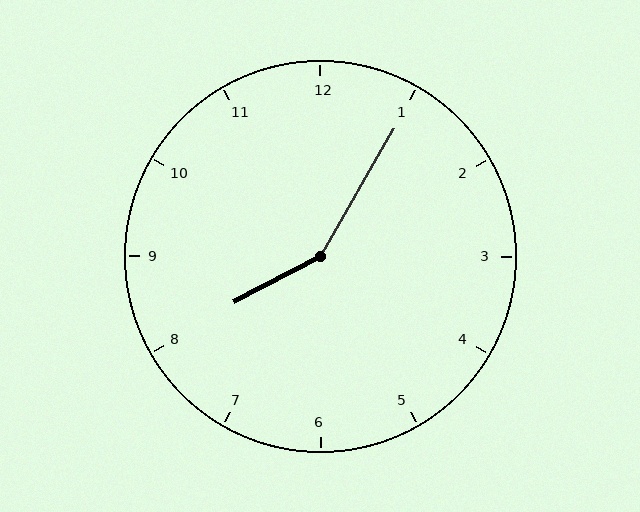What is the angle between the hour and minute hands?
Approximately 148 degrees.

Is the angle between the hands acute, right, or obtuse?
It is obtuse.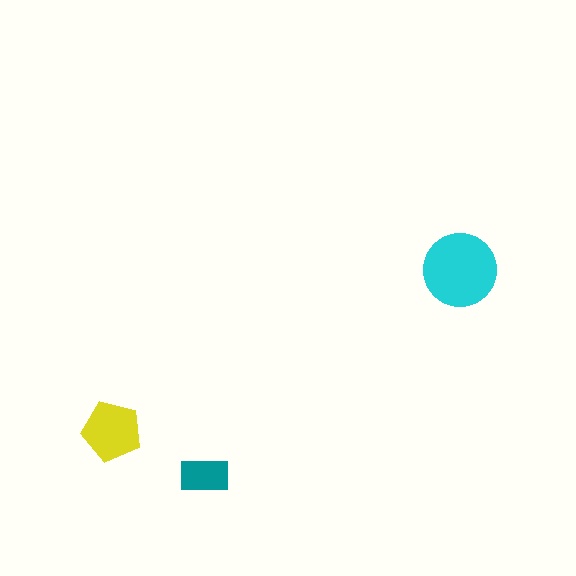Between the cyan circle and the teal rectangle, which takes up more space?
The cyan circle.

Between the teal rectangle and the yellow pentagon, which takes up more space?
The yellow pentagon.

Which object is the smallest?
The teal rectangle.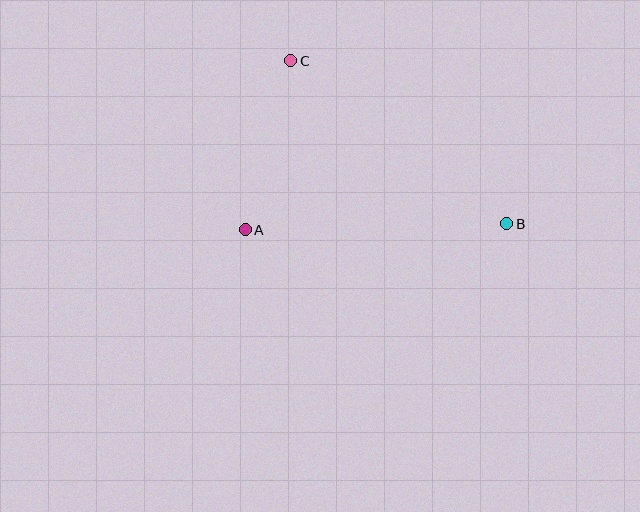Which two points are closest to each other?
Points A and C are closest to each other.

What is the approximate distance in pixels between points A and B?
The distance between A and B is approximately 261 pixels.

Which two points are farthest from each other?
Points B and C are farthest from each other.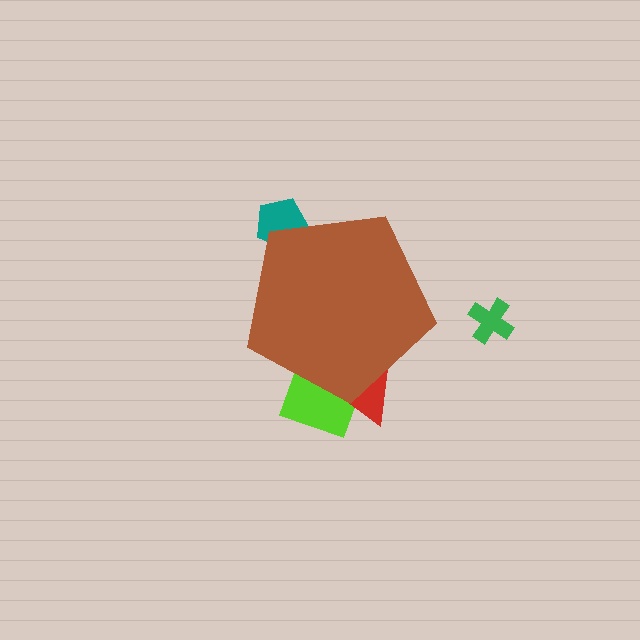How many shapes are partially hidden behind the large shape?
3 shapes are partially hidden.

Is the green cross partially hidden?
No, the green cross is fully visible.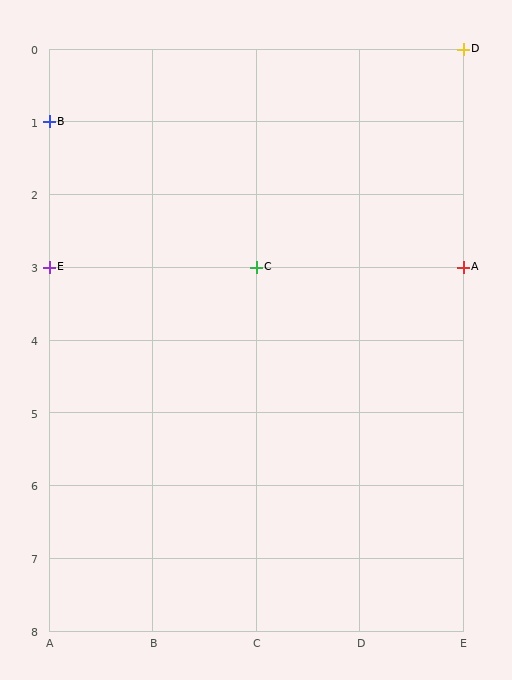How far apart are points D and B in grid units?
Points D and B are 4 columns and 1 row apart (about 4.1 grid units diagonally).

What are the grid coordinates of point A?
Point A is at grid coordinates (E, 3).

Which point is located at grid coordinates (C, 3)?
Point C is at (C, 3).